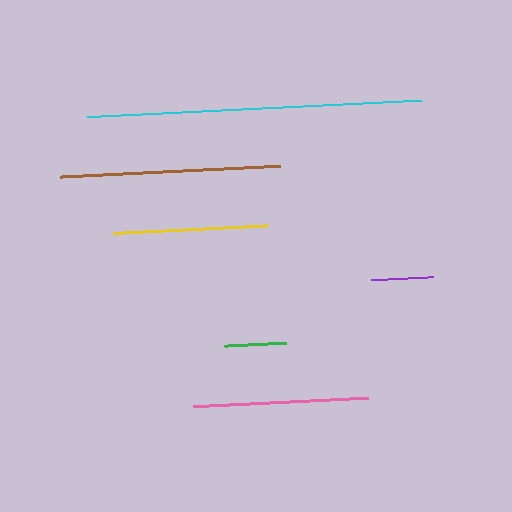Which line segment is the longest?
The cyan line is the longest at approximately 335 pixels.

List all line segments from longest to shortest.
From longest to shortest: cyan, brown, pink, yellow, green, purple.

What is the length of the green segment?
The green segment is approximately 62 pixels long.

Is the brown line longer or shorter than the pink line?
The brown line is longer than the pink line.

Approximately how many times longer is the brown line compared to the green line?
The brown line is approximately 3.5 times the length of the green line.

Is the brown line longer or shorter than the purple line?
The brown line is longer than the purple line.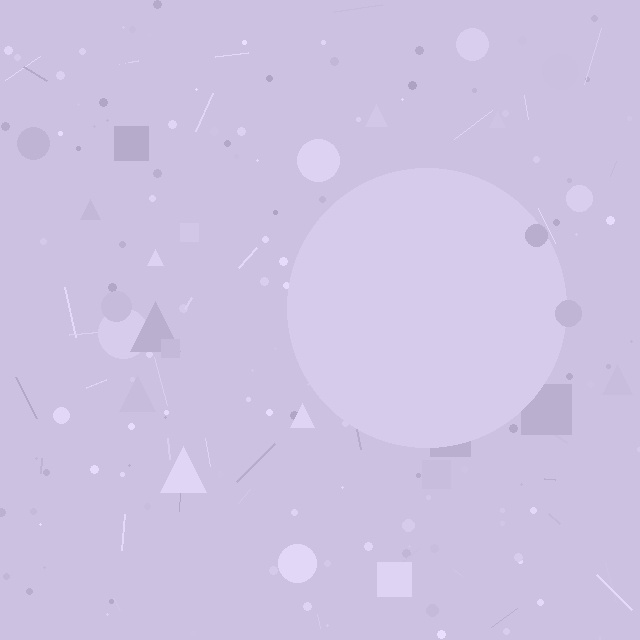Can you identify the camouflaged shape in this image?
The camouflaged shape is a circle.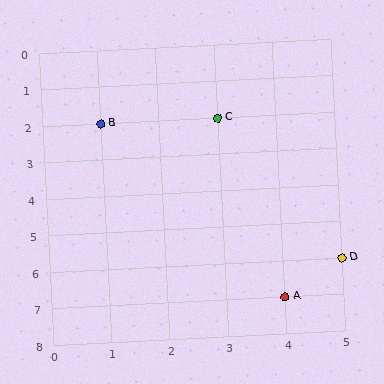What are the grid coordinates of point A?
Point A is at grid coordinates (4, 7).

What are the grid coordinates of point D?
Point D is at grid coordinates (5, 6).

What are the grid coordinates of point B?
Point B is at grid coordinates (1, 2).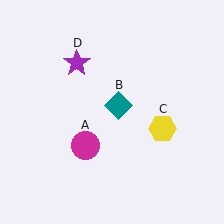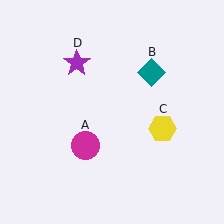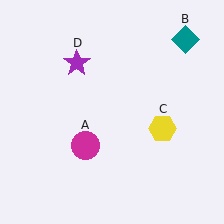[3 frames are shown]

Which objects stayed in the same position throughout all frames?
Magenta circle (object A) and yellow hexagon (object C) and purple star (object D) remained stationary.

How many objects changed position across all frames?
1 object changed position: teal diamond (object B).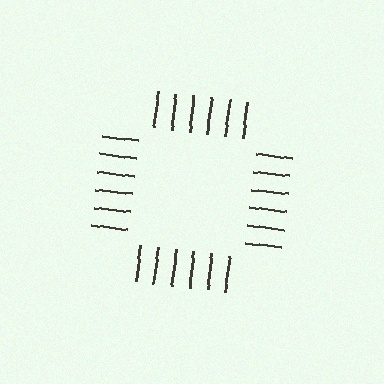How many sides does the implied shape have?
4 sides — the line-ends trace a square.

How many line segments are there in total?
24 — 6 along each of the 4 edges.